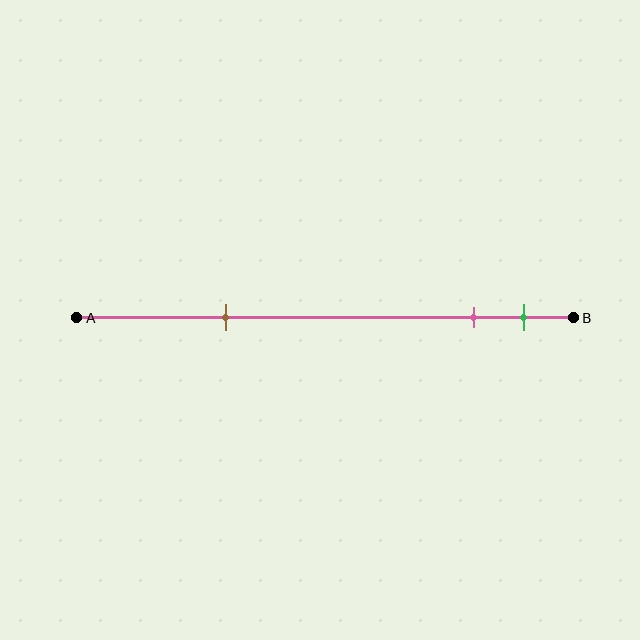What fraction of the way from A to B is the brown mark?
The brown mark is approximately 30% (0.3) of the way from A to B.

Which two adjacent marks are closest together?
The pink and green marks are the closest adjacent pair.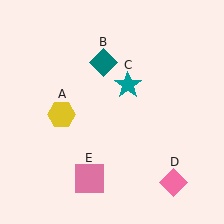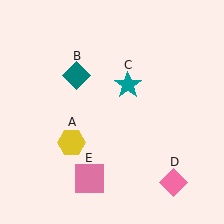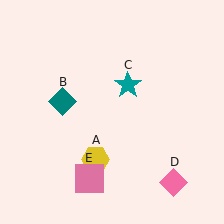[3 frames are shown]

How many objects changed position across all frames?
2 objects changed position: yellow hexagon (object A), teal diamond (object B).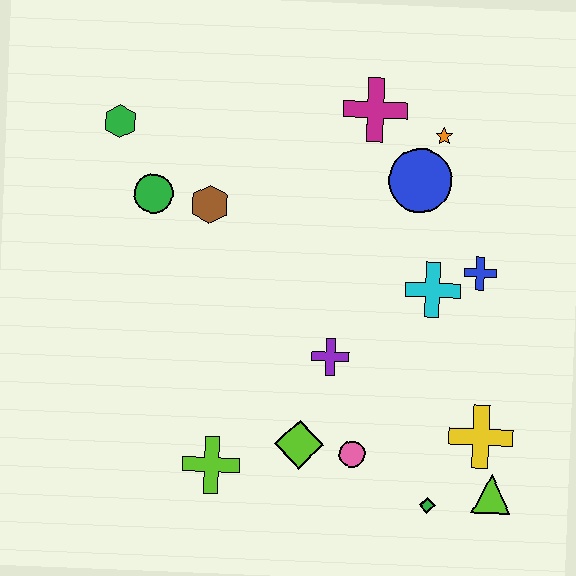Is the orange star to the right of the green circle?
Yes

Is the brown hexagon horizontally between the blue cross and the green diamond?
No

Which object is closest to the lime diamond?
The pink circle is closest to the lime diamond.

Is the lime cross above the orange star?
No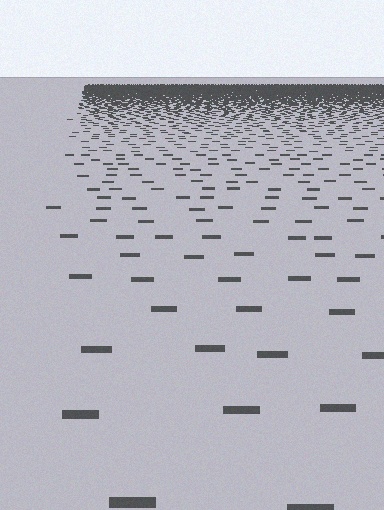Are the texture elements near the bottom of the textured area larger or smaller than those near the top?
Larger. Near the bottom, elements are closer to the viewer and appear at a bigger on-screen size.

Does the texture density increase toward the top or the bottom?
Density increases toward the top.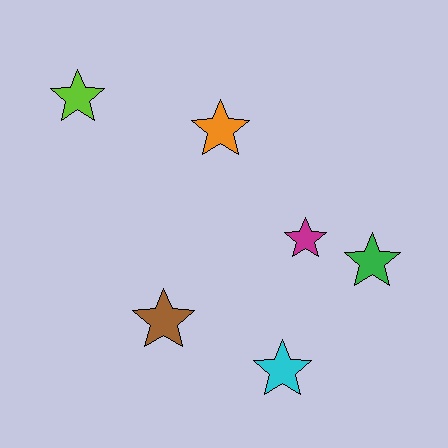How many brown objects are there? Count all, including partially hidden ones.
There is 1 brown object.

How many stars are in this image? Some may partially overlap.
There are 6 stars.